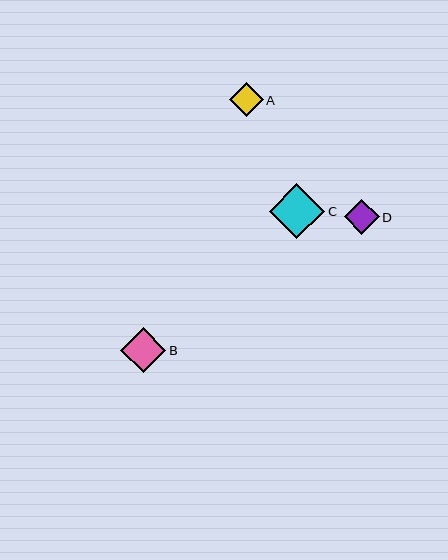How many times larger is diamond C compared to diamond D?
Diamond C is approximately 1.6 times the size of diamond D.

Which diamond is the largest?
Diamond C is the largest with a size of approximately 55 pixels.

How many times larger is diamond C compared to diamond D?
Diamond C is approximately 1.6 times the size of diamond D.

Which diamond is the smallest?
Diamond A is the smallest with a size of approximately 34 pixels.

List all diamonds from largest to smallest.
From largest to smallest: C, B, D, A.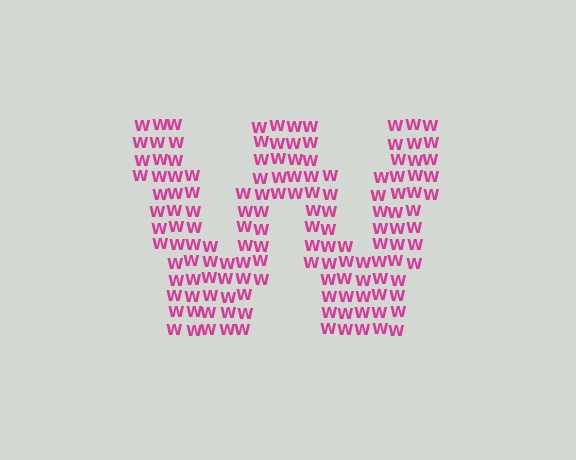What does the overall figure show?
The overall figure shows the letter W.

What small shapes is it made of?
It is made of small letter W's.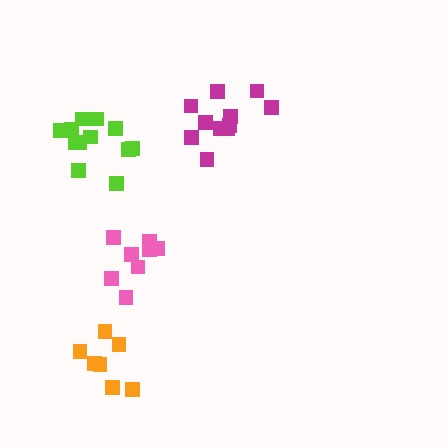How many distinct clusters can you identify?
There are 4 distinct clusters.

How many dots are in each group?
Group 1: 12 dots, Group 2: 8 dots, Group 3: 11 dots, Group 4: 7 dots (38 total).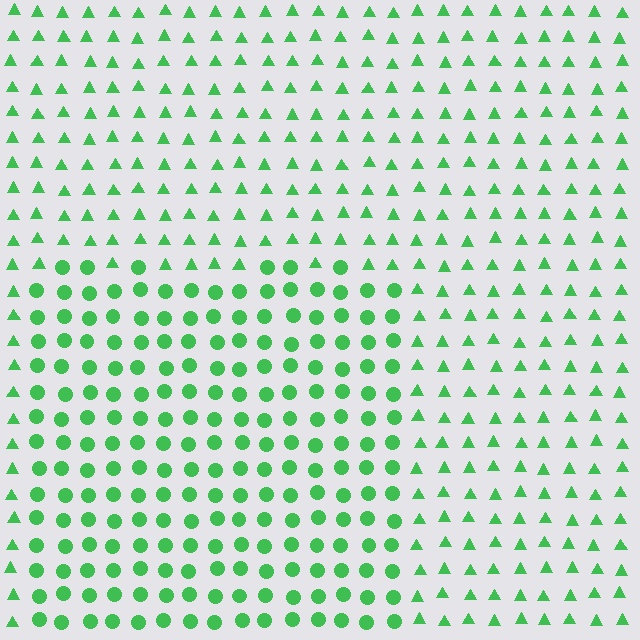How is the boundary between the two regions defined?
The boundary is defined by a change in element shape: circles inside vs. triangles outside. All elements share the same color and spacing.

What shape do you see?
I see a rectangle.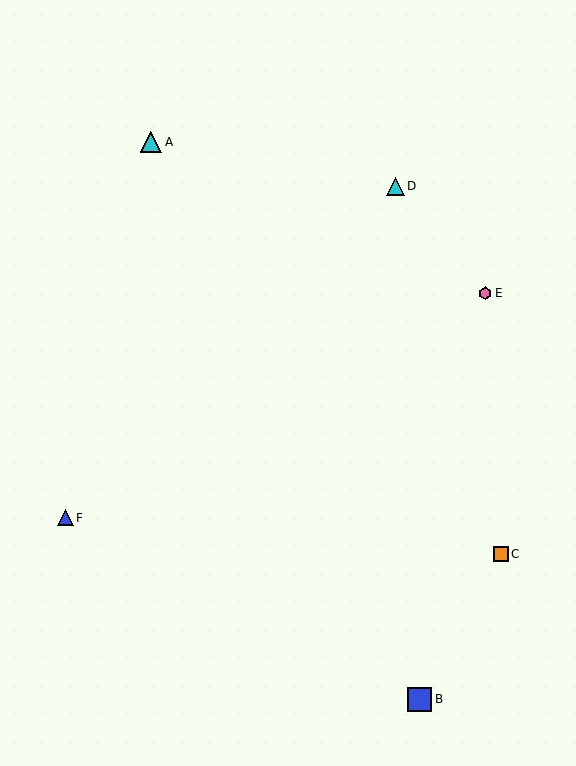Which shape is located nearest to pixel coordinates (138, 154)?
The cyan triangle (labeled A) at (151, 142) is nearest to that location.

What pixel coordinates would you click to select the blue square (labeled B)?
Click at (420, 699) to select the blue square B.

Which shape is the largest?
The blue square (labeled B) is the largest.